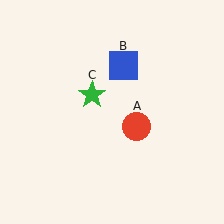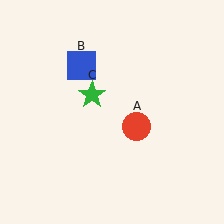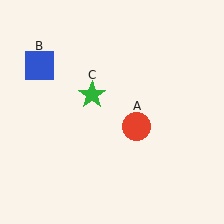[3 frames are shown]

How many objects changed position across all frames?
1 object changed position: blue square (object B).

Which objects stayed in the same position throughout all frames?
Red circle (object A) and green star (object C) remained stationary.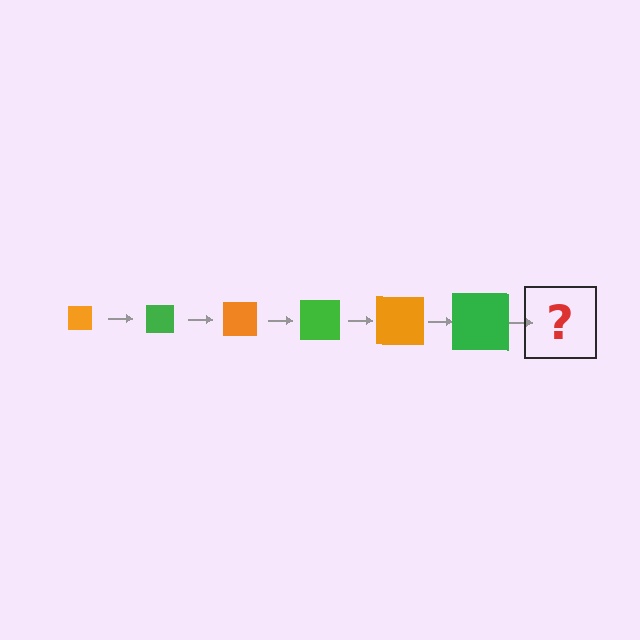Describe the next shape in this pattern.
It should be an orange square, larger than the previous one.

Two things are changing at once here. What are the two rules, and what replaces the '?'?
The two rules are that the square grows larger each step and the color cycles through orange and green. The '?' should be an orange square, larger than the previous one.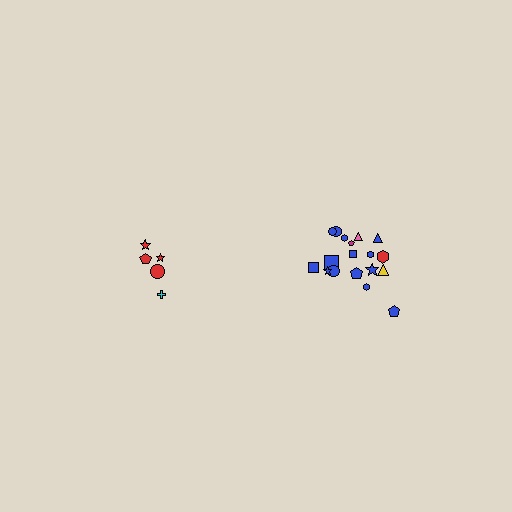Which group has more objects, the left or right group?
The right group.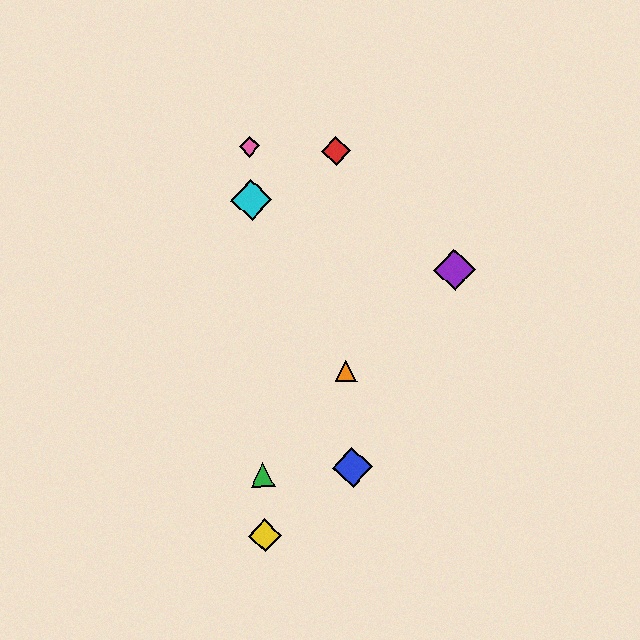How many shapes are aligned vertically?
4 shapes (the green triangle, the yellow diamond, the cyan diamond, the pink diamond) are aligned vertically.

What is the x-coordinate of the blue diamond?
The blue diamond is at x≈352.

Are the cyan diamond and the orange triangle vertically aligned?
No, the cyan diamond is at x≈251 and the orange triangle is at x≈346.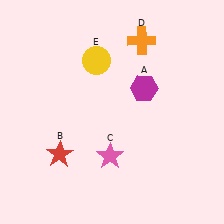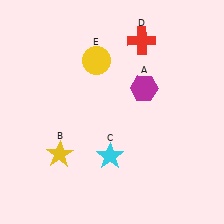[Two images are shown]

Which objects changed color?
B changed from red to yellow. C changed from pink to cyan. D changed from orange to red.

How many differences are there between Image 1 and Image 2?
There are 3 differences between the two images.